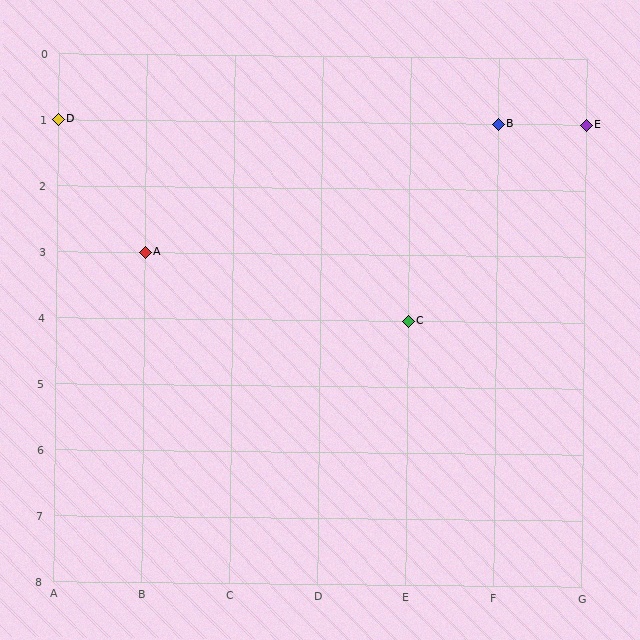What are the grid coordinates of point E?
Point E is at grid coordinates (G, 1).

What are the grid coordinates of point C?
Point C is at grid coordinates (E, 4).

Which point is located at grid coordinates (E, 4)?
Point C is at (E, 4).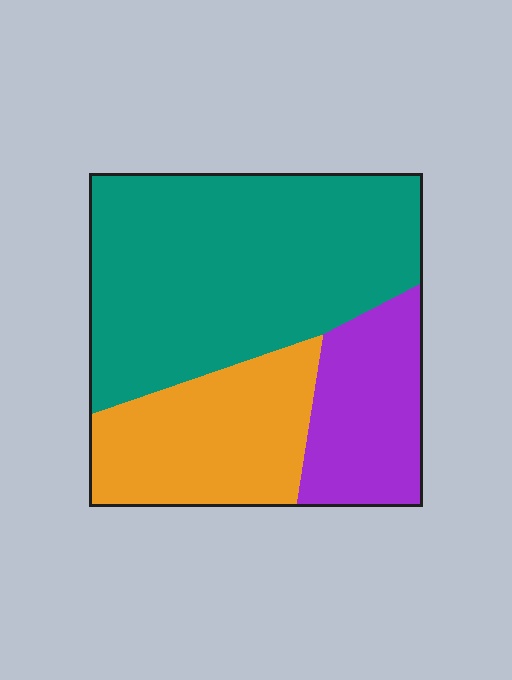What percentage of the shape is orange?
Orange takes up about one quarter (1/4) of the shape.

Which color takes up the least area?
Purple, at roughly 20%.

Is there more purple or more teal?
Teal.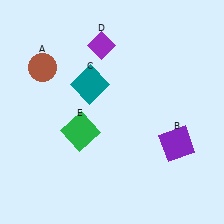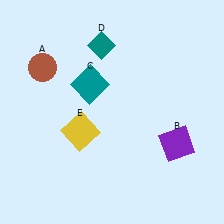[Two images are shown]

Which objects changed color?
D changed from purple to teal. E changed from green to yellow.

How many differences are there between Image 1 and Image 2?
There are 2 differences between the two images.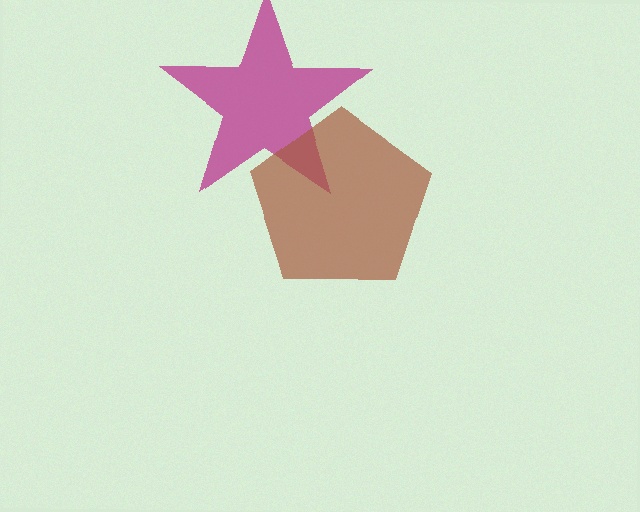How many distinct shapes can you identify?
There are 2 distinct shapes: a magenta star, a brown pentagon.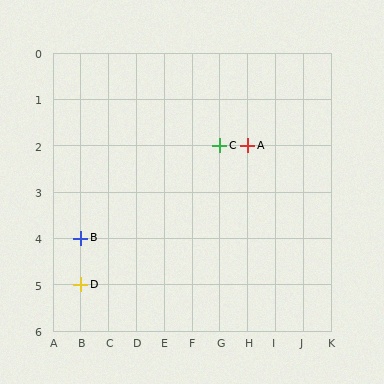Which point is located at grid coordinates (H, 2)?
Point A is at (H, 2).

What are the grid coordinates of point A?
Point A is at grid coordinates (H, 2).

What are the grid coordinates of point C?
Point C is at grid coordinates (G, 2).